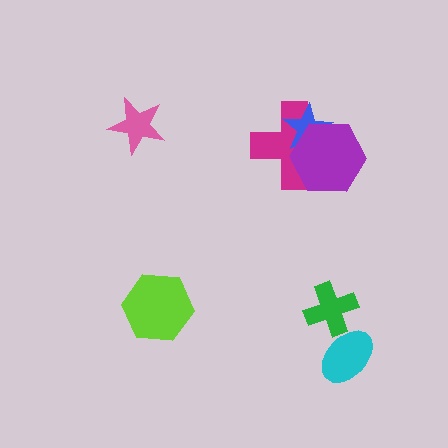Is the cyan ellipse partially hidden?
Yes, it is partially covered by another shape.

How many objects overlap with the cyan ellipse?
1 object overlaps with the cyan ellipse.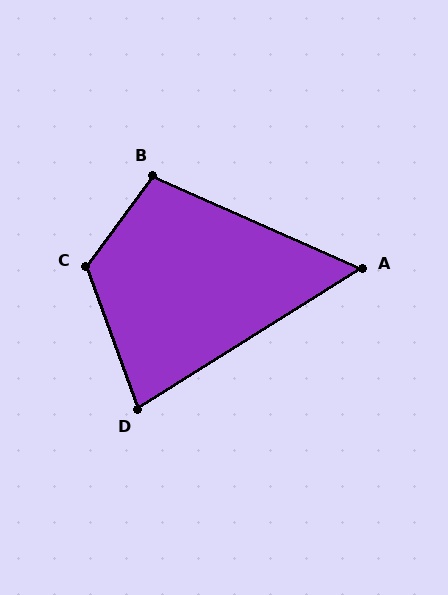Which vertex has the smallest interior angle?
A, at approximately 56 degrees.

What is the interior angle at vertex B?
Approximately 102 degrees (obtuse).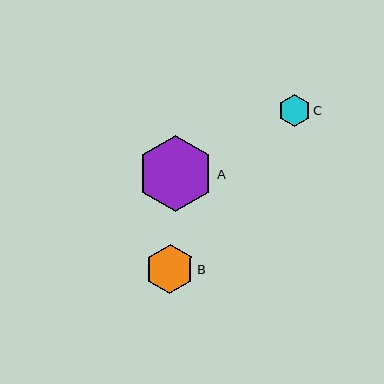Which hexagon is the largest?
Hexagon A is the largest with a size of approximately 76 pixels.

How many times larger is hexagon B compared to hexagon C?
Hexagon B is approximately 1.5 times the size of hexagon C.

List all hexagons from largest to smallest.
From largest to smallest: A, B, C.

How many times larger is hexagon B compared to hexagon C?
Hexagon B is approximately 1.5 times the size of hexagon C.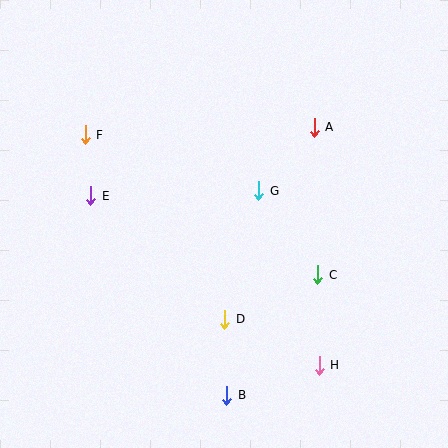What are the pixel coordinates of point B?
Point B is at (227, 395).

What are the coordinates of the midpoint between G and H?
The midpoint between G and H is at (289, 278).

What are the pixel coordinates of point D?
Point D is at (225, 319).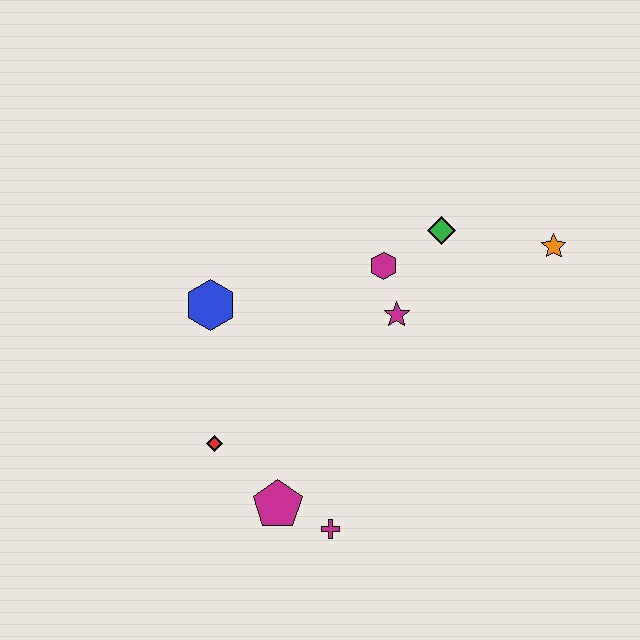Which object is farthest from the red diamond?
The orange star is farthest from the red diamond.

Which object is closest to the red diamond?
The magenta pentagon is closest to the red diamond.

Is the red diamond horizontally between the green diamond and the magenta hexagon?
No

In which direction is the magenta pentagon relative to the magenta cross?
The magenta pentagon is to the left of the magenta cross.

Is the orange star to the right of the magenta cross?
Yes